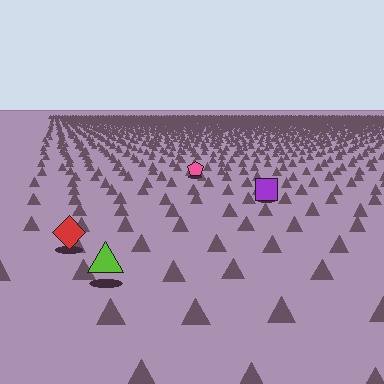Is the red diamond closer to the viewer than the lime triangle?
No. The lime triangle is closer — you can tell from the texture gradient: the ground texture is coarser near it.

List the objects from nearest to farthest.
From nearest to farthest: the lime triangle, the red diamond, the purple square, the pink pentagon.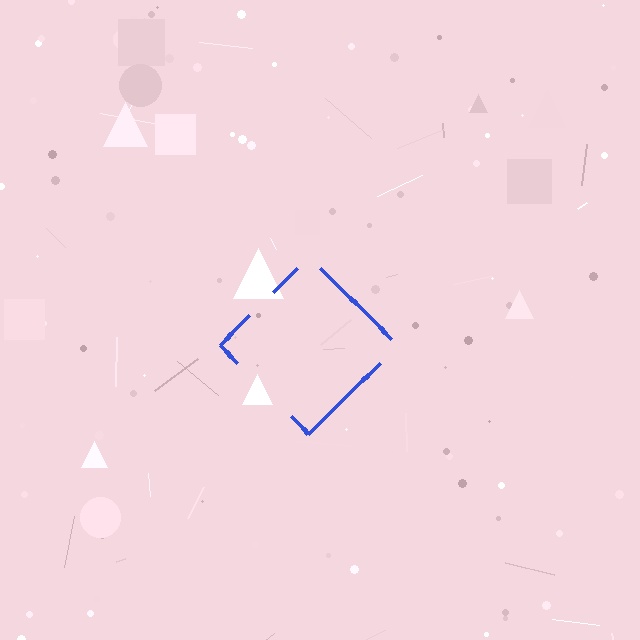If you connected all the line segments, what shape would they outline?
They would outline a diamond.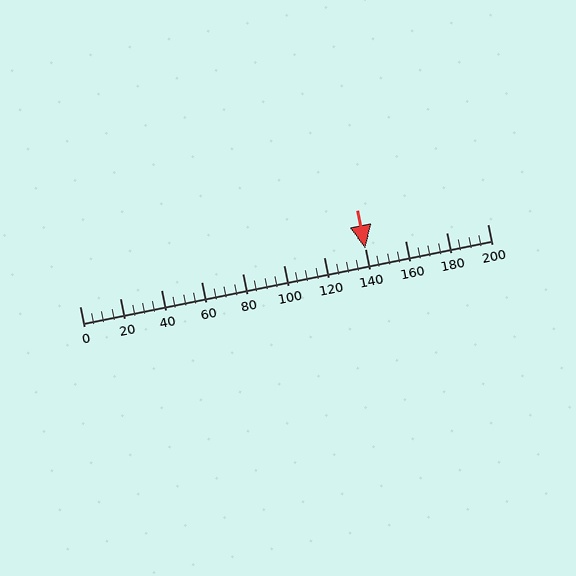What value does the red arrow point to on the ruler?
The red arrow points to approximately 140.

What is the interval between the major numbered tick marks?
The major tick marks are spaced 20 units apart.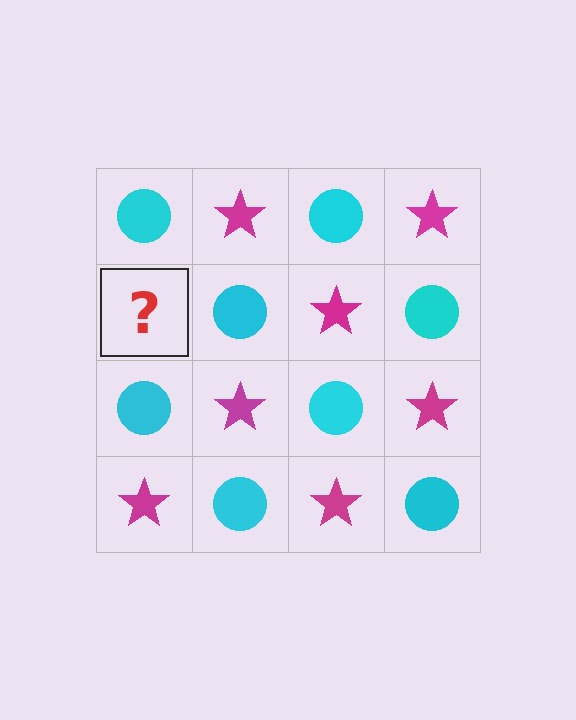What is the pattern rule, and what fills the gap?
The rule is that it alternates cyan circle and magenta star in a checkerboard pattern. The gap should be filled with a magenta star.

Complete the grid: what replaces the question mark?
The question mark should be replaced with a magenta star.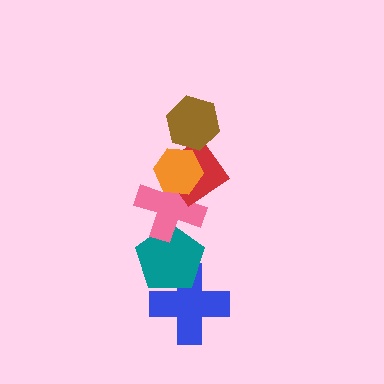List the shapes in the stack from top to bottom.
From top to bottom: the brown hexagon, the orange hexagon, the red diamond, the pink cross, the teal pentagon, the blue cross.